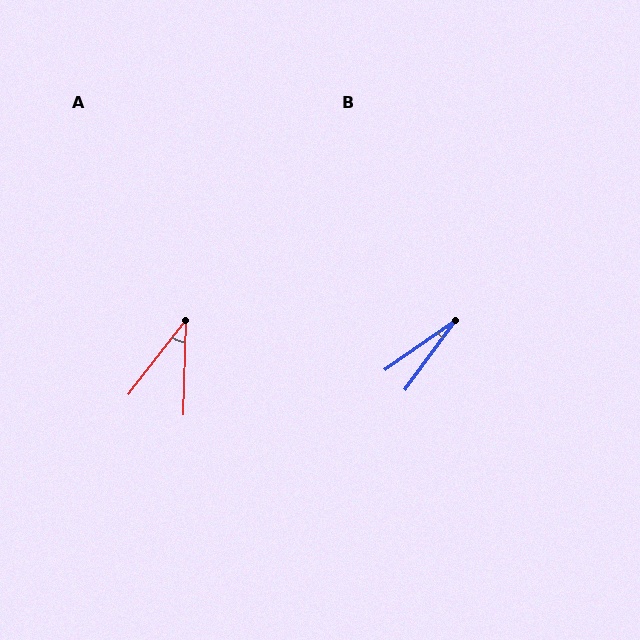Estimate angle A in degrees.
Approximately 36 degrees.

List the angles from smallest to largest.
B (19°), A (36°).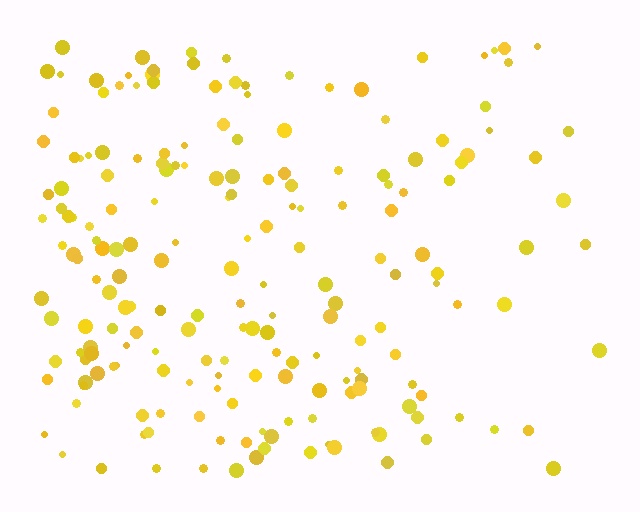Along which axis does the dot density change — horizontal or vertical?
Horizontal.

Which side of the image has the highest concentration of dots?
The left.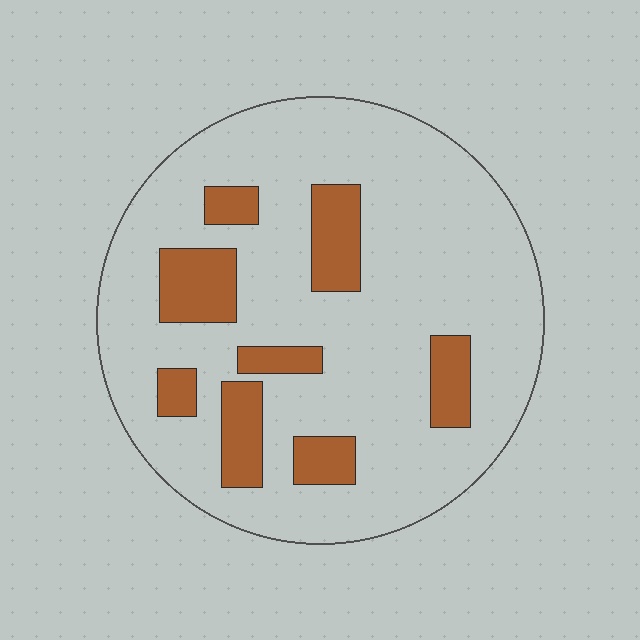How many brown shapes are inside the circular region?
8.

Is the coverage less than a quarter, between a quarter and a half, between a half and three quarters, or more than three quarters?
Less than a quarter.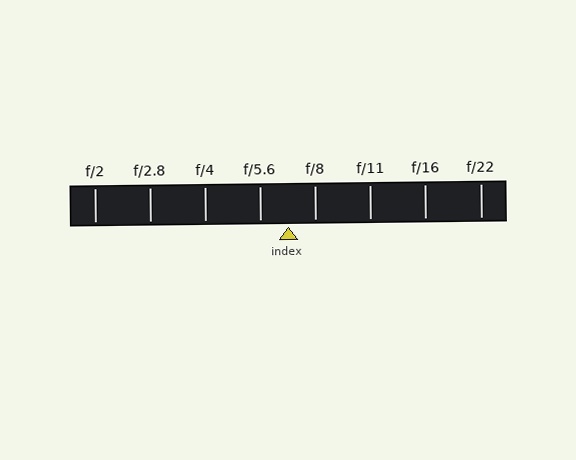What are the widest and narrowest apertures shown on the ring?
The widest aperture shown is f/2 and the narrowest is f/22.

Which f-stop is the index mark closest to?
The index mark is closest to f/8.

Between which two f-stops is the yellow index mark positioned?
The index mark is between f/5.6 and f/8.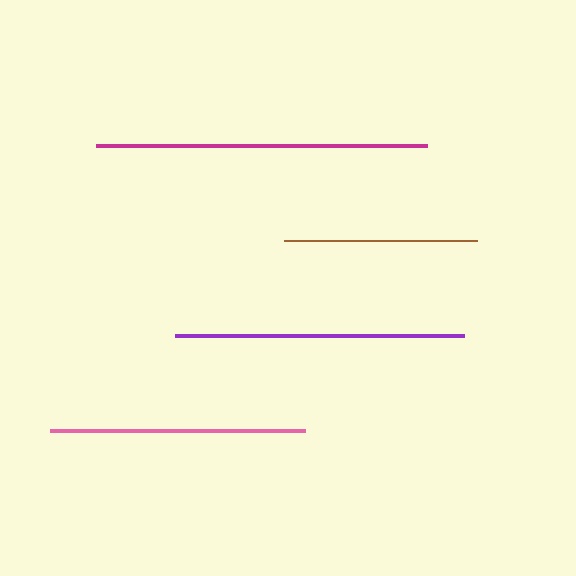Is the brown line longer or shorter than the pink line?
The pink line is longer than the brown line.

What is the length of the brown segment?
The brown segment is approximately 193 pixels long.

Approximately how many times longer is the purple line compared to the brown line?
The purple line is approximately 1.5 times the length of the brown line.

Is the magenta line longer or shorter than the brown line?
The magenta line is longer than the brown line.